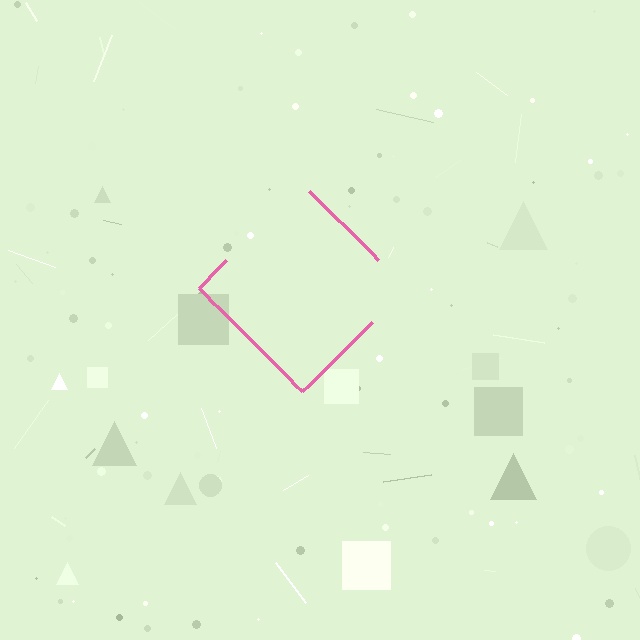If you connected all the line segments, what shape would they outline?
They would outline a diamond.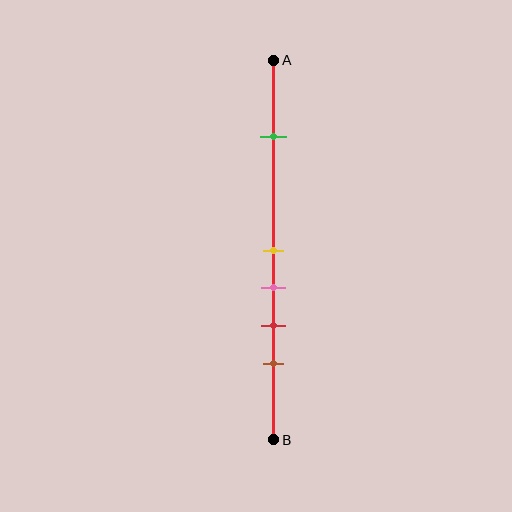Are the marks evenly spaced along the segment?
No, the marks are not evenly spaced.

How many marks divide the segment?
There are 5 marks dividing the segment.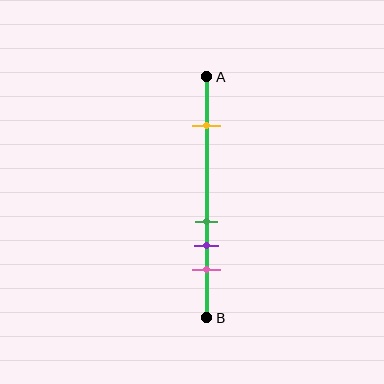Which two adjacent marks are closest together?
The green and purple marks are the closest adjacent pair.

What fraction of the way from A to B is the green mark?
The green mark is approximately 60% (0.6) of the way from A to B.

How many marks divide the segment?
There are 4 marks dividing the segment.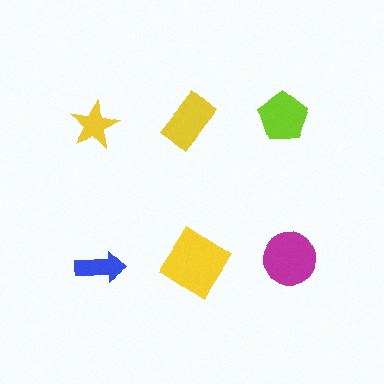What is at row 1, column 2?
A yellow rectangle.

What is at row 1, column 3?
A lime pentagon.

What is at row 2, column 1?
A blue arrow.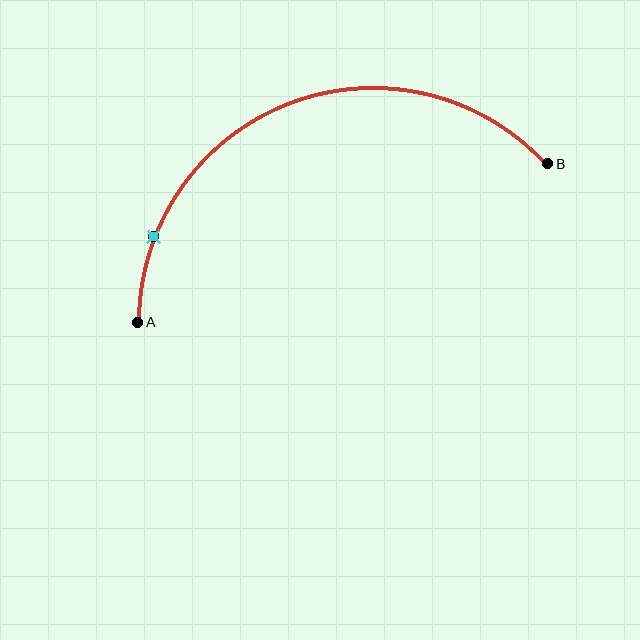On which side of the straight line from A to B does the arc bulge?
The arc bulges above the straight line connecting A and B.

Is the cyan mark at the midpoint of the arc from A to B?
No. The cyan mark lies on the arc but is closer to endpoint A. The arc midpoint would be at the point on the curve equidistant along the arc from both A and B.